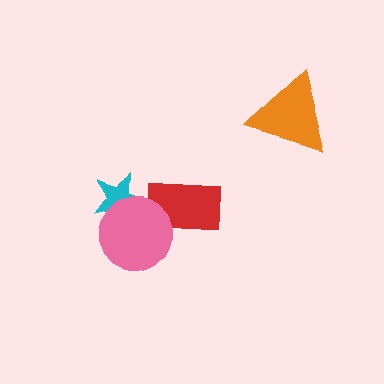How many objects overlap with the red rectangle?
1 object overlaps with the red rectangle.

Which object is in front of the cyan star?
The pink circle is in front of the cyan star.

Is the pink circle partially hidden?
No, no other shape covers it.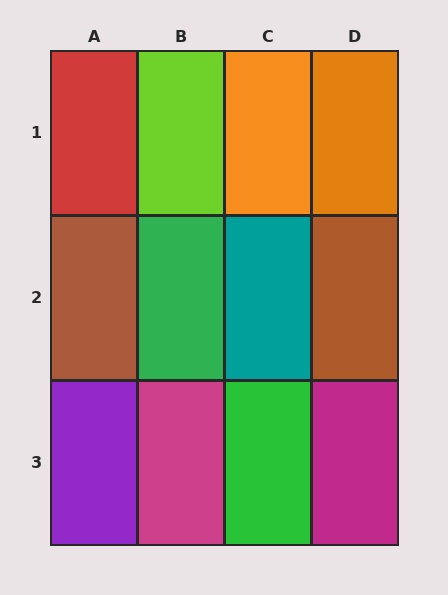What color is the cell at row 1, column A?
Red.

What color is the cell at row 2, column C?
Teal.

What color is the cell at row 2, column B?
Green.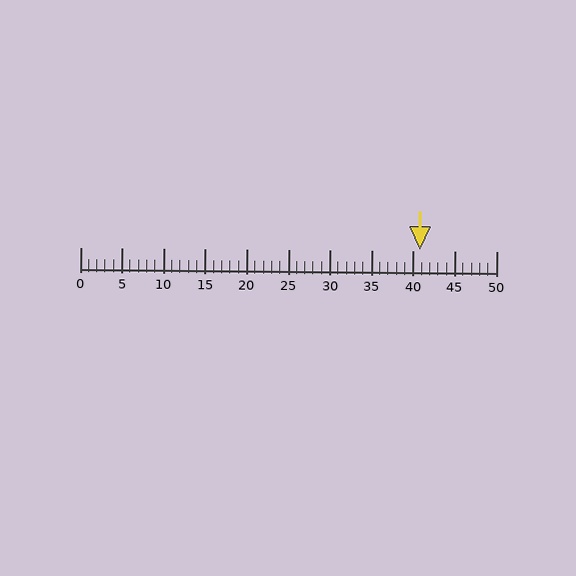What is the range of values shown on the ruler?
The ruler shows values from 0 to 50.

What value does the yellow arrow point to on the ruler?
The yellow arrow points to approximately 41.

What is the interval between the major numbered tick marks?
The major tick marks are spaced 5 units apart.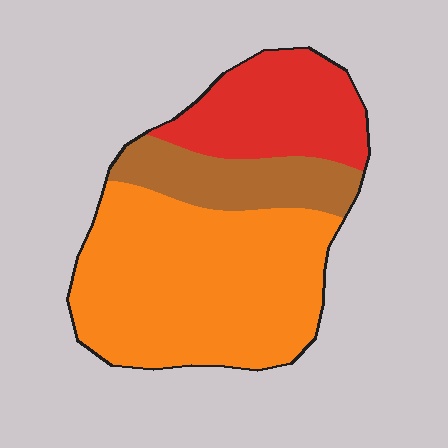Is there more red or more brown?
Red.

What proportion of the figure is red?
Red covers around 25% of the figure.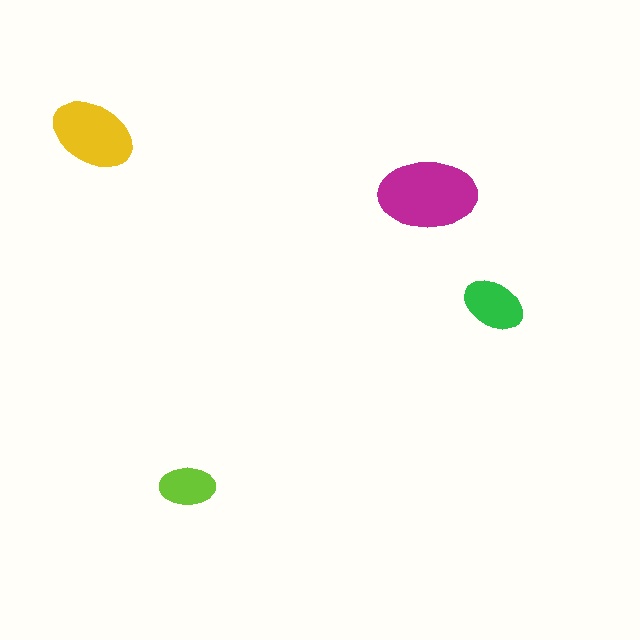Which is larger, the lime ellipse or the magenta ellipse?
The magenta one.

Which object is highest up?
The yellow ellipse is topmost.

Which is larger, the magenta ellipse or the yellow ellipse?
The magenta one.